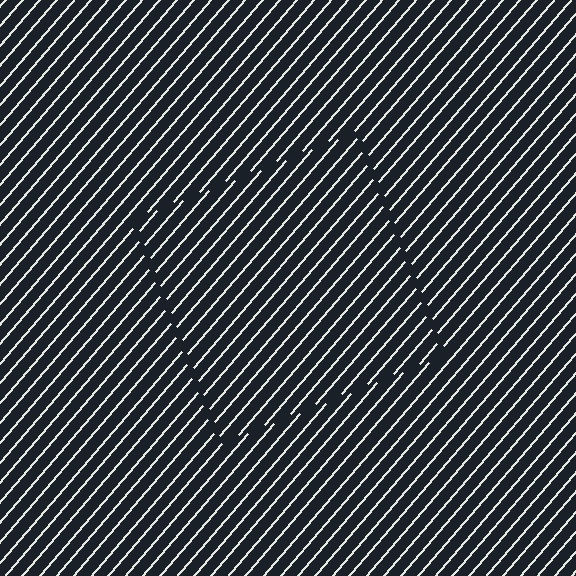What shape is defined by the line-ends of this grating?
An illusory square. The interior of the shape contains the same grating, shifted by half a period — the contour is defined by the phase discontinuity where line-ends from the inner and outer gratings abut.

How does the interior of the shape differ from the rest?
The interior of the shape contains the same grating, shifted by half a period — the contour is defined by the phase discontinuity where line-ends from the inner and outer gratings abut.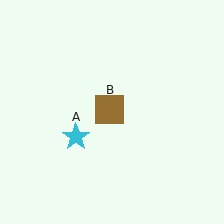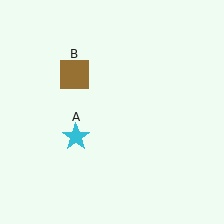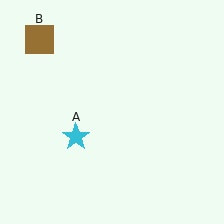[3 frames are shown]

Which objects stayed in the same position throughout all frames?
Cyan star (object A) remained stationary.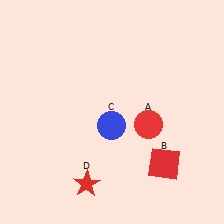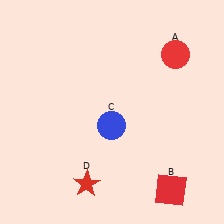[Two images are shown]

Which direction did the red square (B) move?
The red square (B) moved down.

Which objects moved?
The objects that moved are: the red circle (A), the red square (B).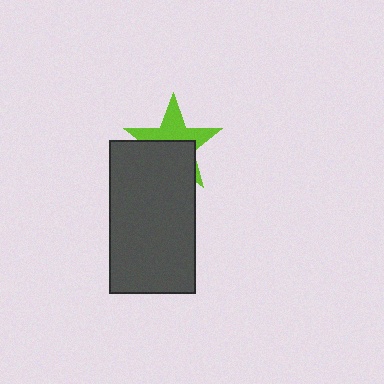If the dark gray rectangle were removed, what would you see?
You would see the complete lime star.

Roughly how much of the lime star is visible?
About half of it is visible (roughly 50%).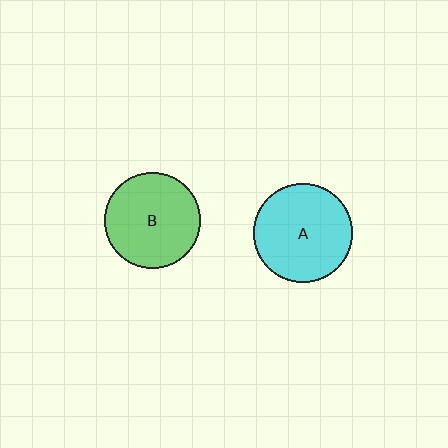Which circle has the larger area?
Circle A (cyan).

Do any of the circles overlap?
No, none of the circles overlap.